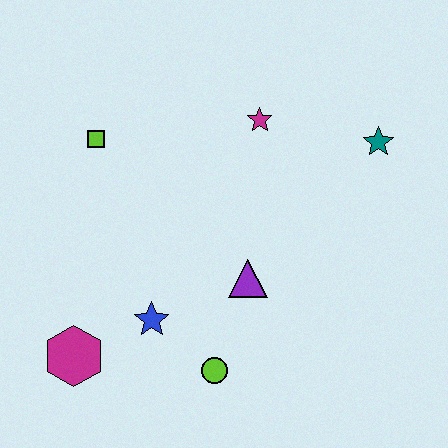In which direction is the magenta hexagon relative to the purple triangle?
The magenta hexagon is to the left of the purple triangle.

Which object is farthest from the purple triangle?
The lime square is farthest from the purple triangle.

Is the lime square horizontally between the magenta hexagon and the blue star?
Yes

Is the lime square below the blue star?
No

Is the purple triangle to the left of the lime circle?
No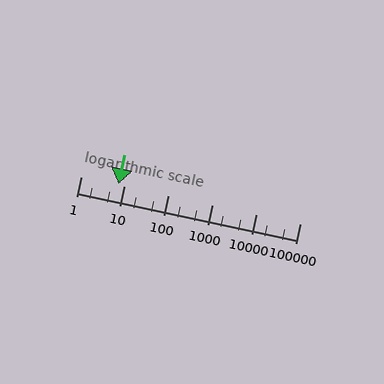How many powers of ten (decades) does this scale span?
The scale spans 5 decades, from 1 to 100000.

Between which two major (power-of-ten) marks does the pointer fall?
The pointer is between 1 and 10.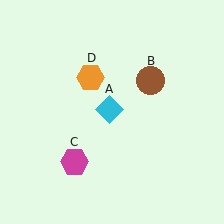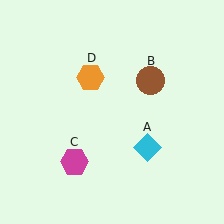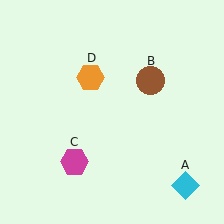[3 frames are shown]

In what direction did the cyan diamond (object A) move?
The cyan diamond (object A) moved down and to the right.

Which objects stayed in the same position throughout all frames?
Brown circle (object B) and magenta hexagon (object C) and orange hexagon (object D) remained stationary.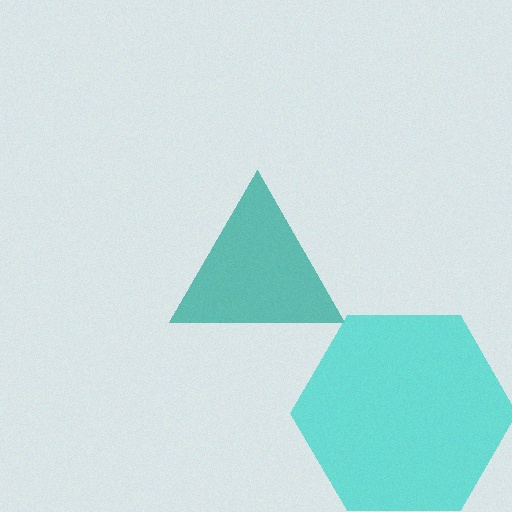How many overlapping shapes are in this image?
There are 2 overlapping shapes in the image.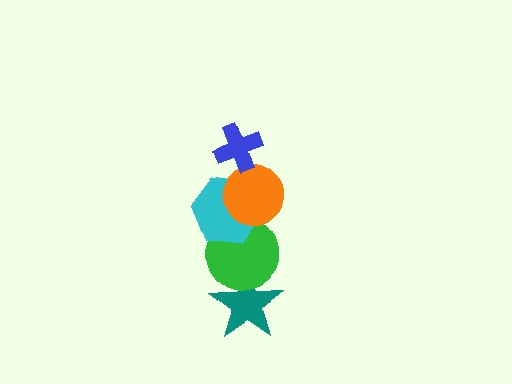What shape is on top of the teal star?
The green circle is on top of the teal star.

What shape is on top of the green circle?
The cyan hexagon is on top of the green circle.